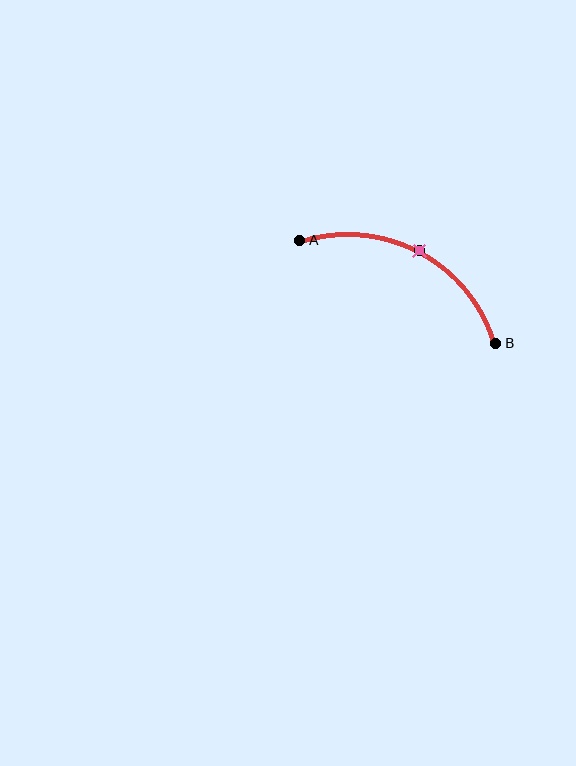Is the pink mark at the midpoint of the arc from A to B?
Yes. The pink mark lies on the arc at equal arc-length from both A and B — it is the arc midpoint.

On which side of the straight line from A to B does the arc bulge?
The arc bulges above the straight line connecting A and B.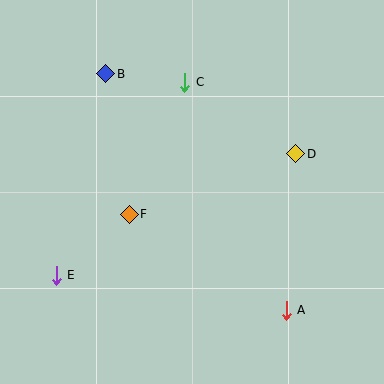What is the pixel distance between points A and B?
The distance between A and B is 297 pixels.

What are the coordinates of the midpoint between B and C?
The midpoint between B and C is at (145, 78).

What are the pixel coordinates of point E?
Point E is at (56, 275).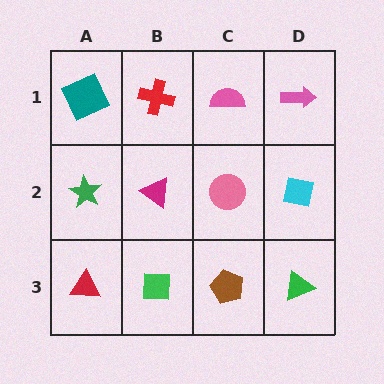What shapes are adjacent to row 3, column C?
A pink circle (row 2, column C), a green square (row 3, column B), a green triangle (row 3, column D).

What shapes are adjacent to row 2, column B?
A red cross (row 1, column B), a green square (row 3, column B), a green star (row 2, column A), a pink circle (row 2, column C).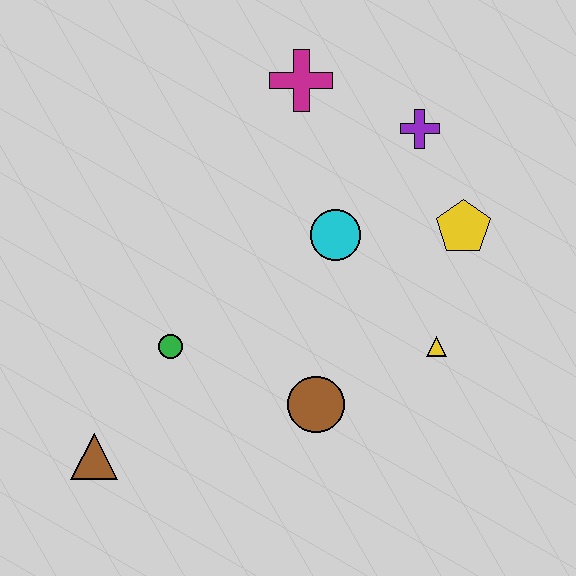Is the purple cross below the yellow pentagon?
No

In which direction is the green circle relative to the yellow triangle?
The green circle is to the left of the yellow triangle.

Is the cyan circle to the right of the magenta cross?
Yes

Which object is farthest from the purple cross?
The brown triangle is farthest from the purple cross.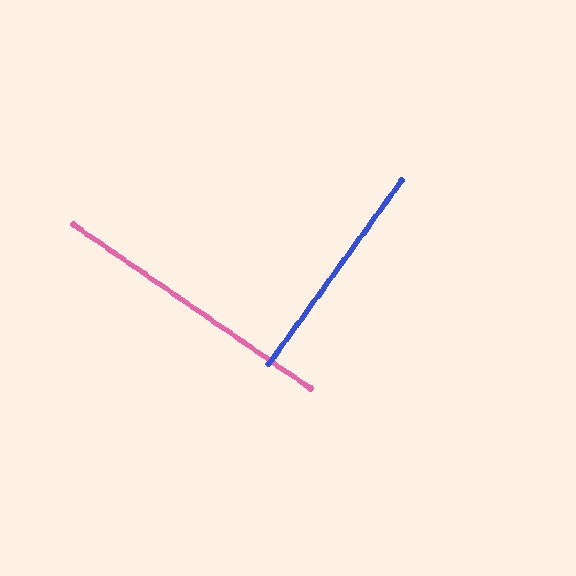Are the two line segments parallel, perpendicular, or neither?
Perpendicular — they meet at approximately 89°.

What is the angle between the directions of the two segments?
Approximately 89 degrees.